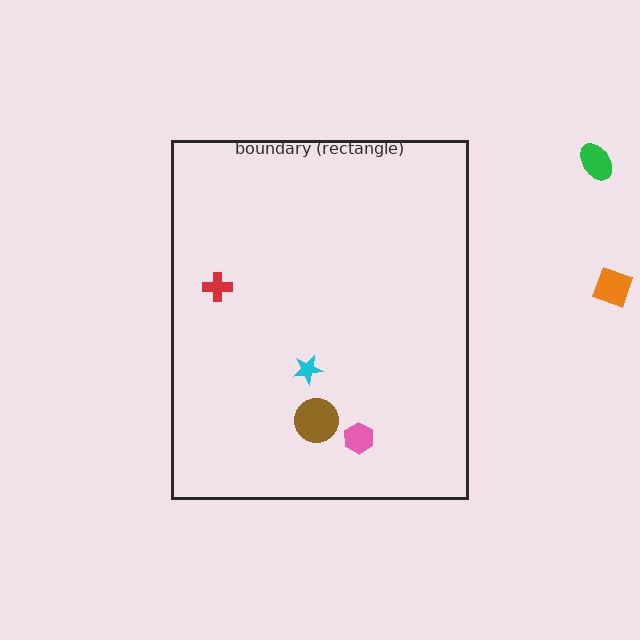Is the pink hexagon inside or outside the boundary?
Inside.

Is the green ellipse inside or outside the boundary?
Outside.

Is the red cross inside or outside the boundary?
Inside.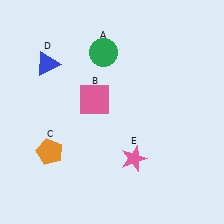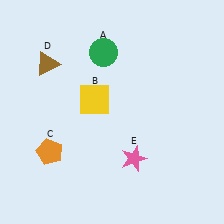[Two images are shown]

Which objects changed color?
B changed from pink to yellow. D changed from blue to brown.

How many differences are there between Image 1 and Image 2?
There are 2 differences between the two images.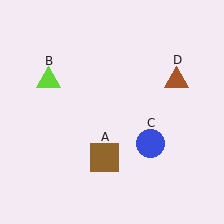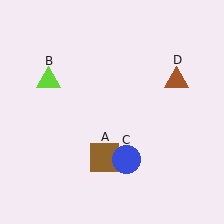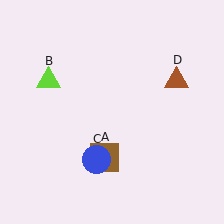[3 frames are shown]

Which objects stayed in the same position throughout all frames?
Brown square (object A) and lime triangle (object B) and brown triangle (object D) remained stationary.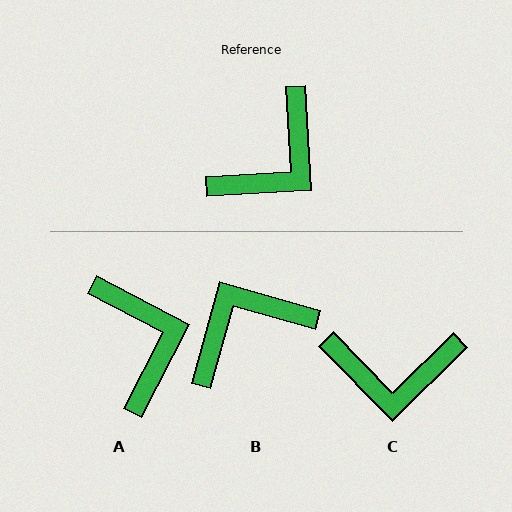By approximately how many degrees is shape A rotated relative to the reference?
Approximately 59 degrees counter-clockwise.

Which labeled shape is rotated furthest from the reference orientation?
B, about 161 degrees away.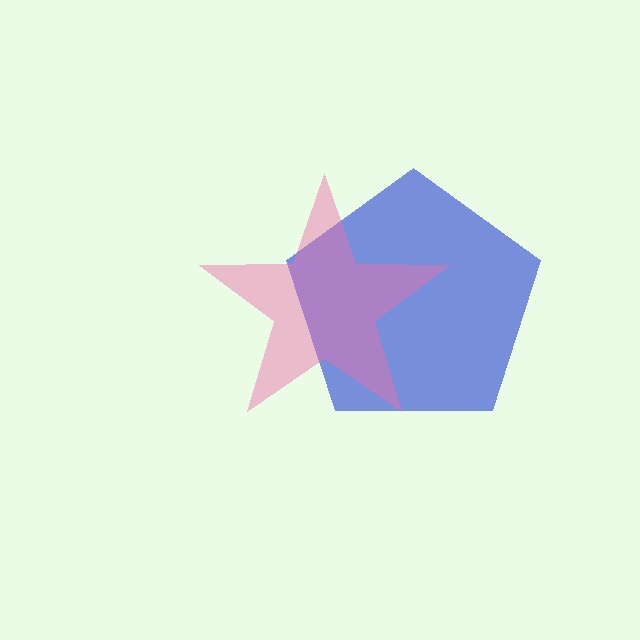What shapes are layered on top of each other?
The layered shapes are: a blue pentagon, a pink star.